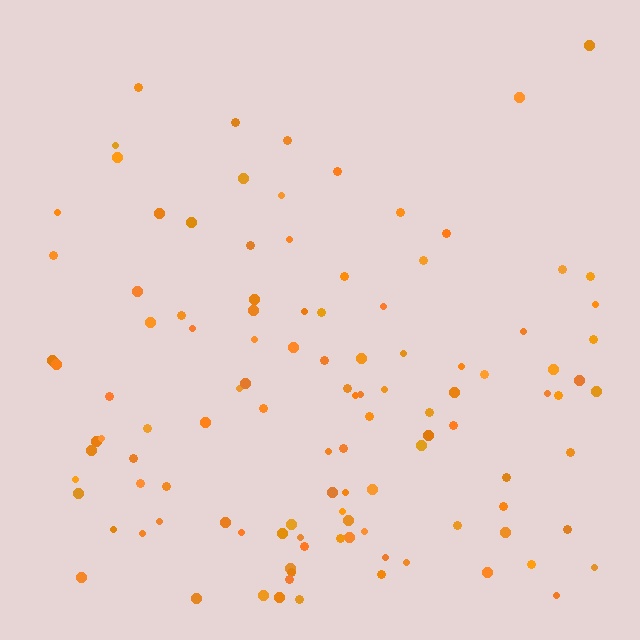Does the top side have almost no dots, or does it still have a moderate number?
Still a moderate number, just noticeably fewer than the bottom.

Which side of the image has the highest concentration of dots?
The bottom.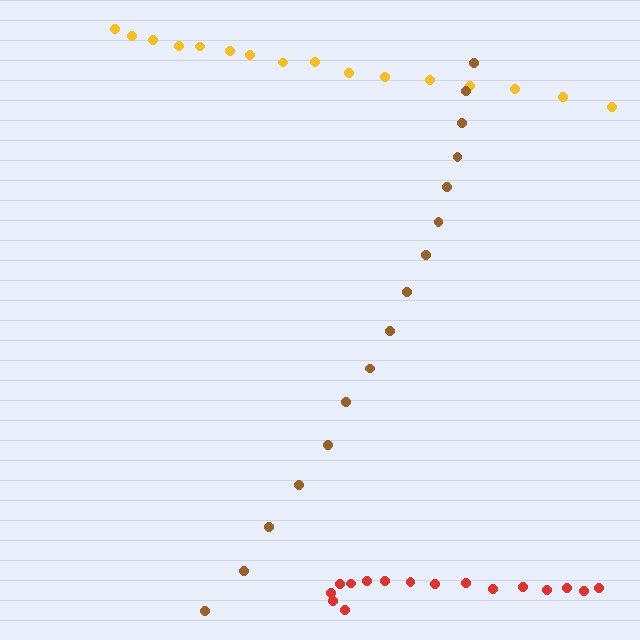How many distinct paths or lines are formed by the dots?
There are 3 distinct paths.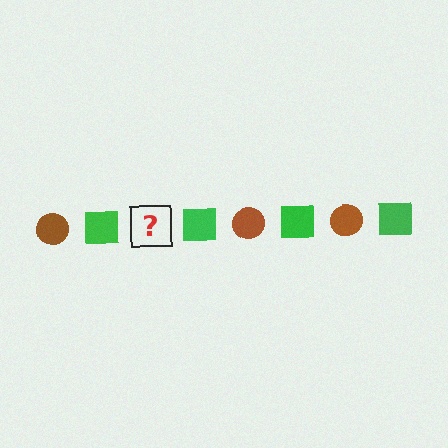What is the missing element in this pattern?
The missing element is a brown circle.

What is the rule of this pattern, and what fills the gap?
The rule is that the pattern alternates between brown circle and green square. The gap should be filled with a brown circle.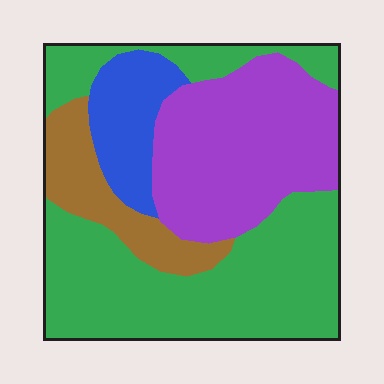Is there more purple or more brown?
Purple.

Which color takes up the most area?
Green, at roughly 45%.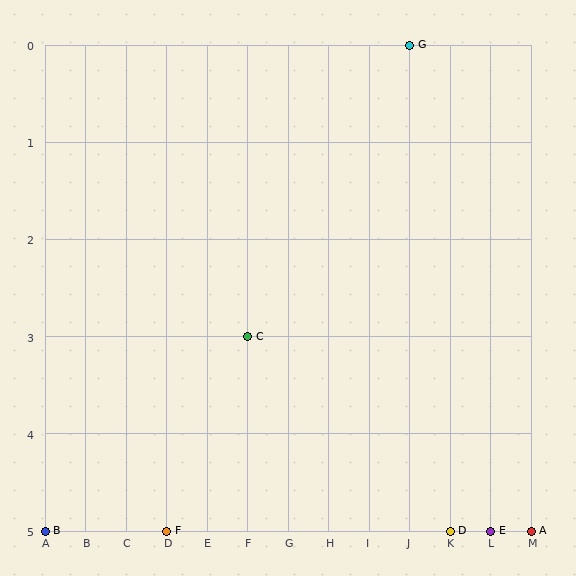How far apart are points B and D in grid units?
Points B and D are 10 columns apart.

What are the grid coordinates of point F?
Point F is at grid coordinates (D, 5).